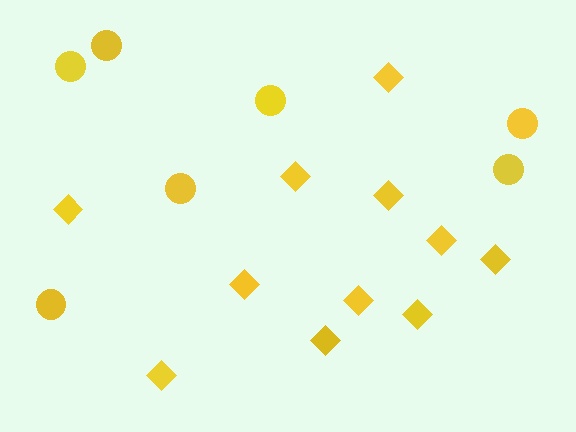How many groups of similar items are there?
There are 2 groups: one group of diamonds (11) and one group of circles (7).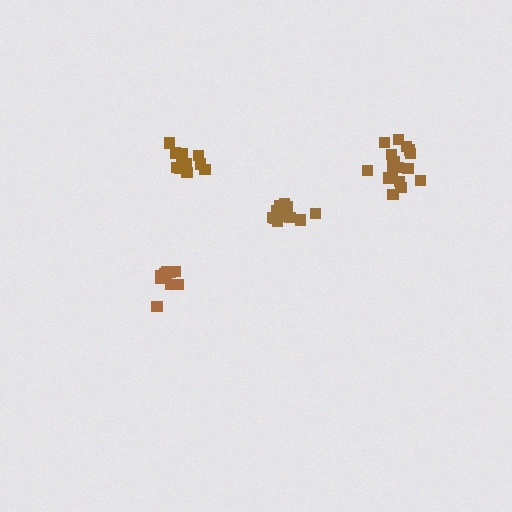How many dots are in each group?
Group 1: 11 dots, Group 2: 17 dots, Group 3: 11 dots, Group 4: 13 dots (52 total).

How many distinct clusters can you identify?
There are 4 distinct clusters.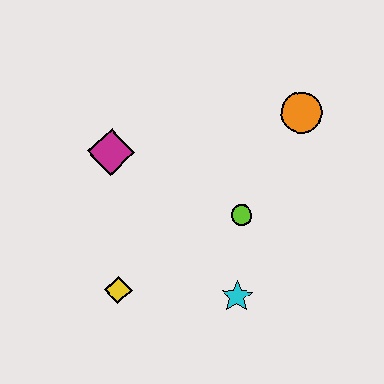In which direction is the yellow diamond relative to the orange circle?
The yellow diamond is below the orange circle.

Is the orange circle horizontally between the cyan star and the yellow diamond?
No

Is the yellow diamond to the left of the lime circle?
Yes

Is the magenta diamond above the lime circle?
Yes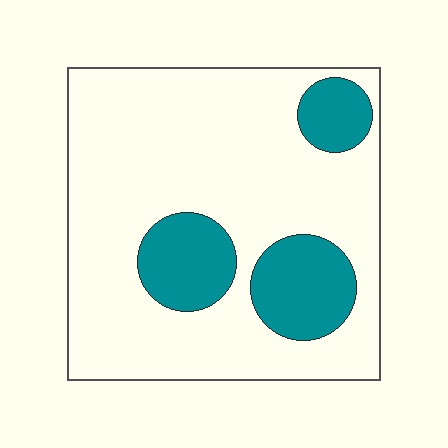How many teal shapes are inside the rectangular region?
3.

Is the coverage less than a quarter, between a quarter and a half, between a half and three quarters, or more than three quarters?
Less than a quarter.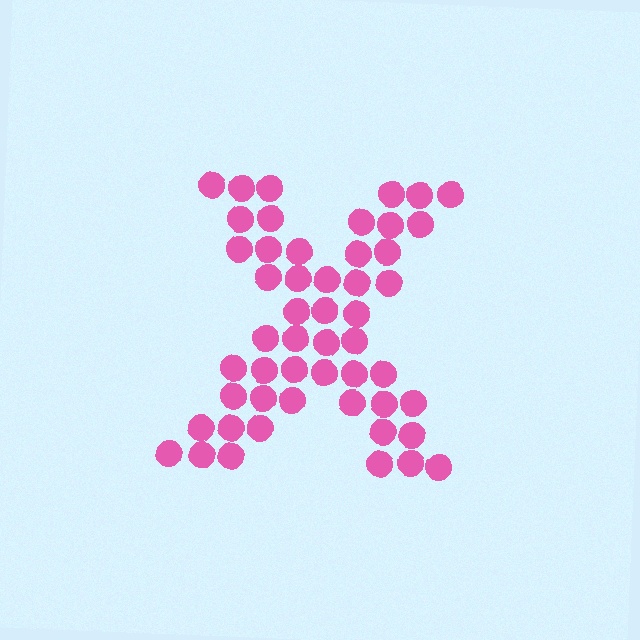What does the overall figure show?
The overall figure shows the letter X.